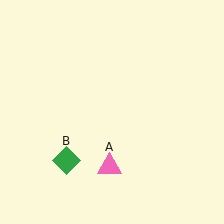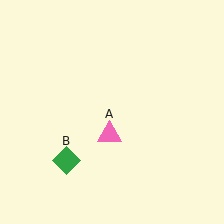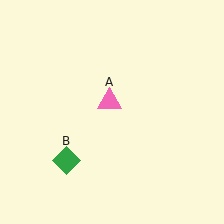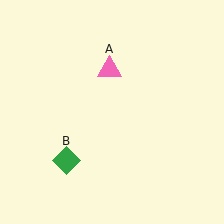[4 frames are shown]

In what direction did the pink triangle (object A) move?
The pink triangle (object A) moved up.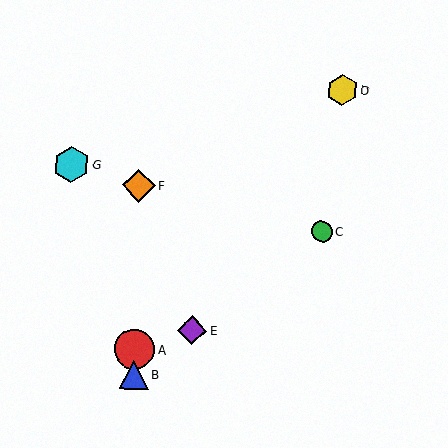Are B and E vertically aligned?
No, B is at x≈134 and E is at x≈192.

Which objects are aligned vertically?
Objects A, B, F are aligned vertically.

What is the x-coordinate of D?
Object D is at x≈342.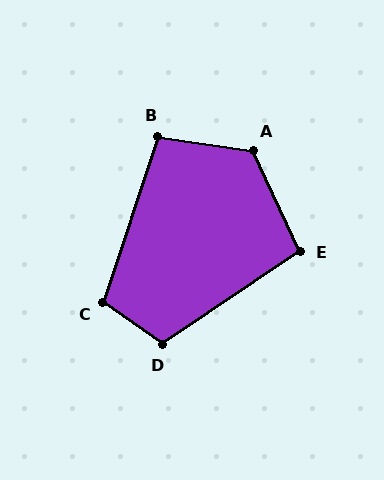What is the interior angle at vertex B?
Approximately 100 degrees (obtuse).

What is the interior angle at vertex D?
Approximately 110 degrees (obtuse).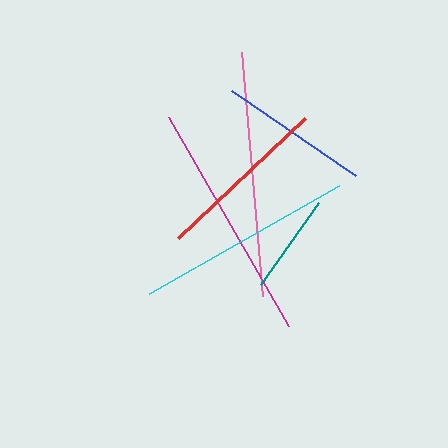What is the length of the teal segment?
The teal segment is approximately 101 pixels long.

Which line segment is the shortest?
The teal line is the shortest at approximately 101 pixels.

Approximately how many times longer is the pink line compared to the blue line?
The pink line is approximately 1.6 times the length of the blue line.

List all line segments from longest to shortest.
From longest to shortest: pink, magenta, cyan, red, blue, teal.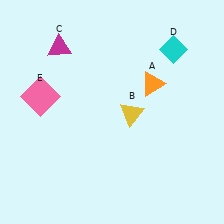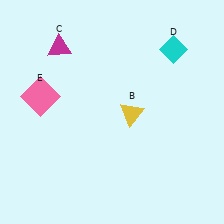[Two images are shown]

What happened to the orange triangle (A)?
The orange triangle (A) was removed in Image 2. It was in the top-right area of Image 1.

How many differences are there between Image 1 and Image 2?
There is 1 difference between the two images.